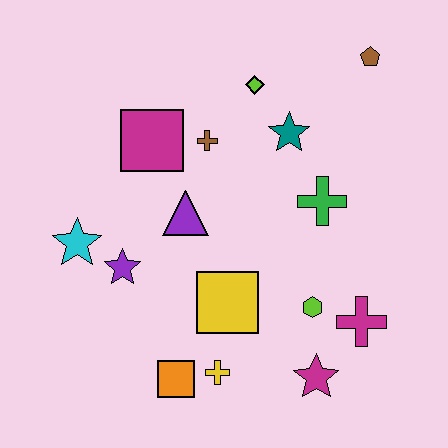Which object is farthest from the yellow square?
The brown pentagon is farthest from the yellow square.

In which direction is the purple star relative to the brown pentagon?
The purple star is to the left of the brown pentagon.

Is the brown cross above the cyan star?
Yes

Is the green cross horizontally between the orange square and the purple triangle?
No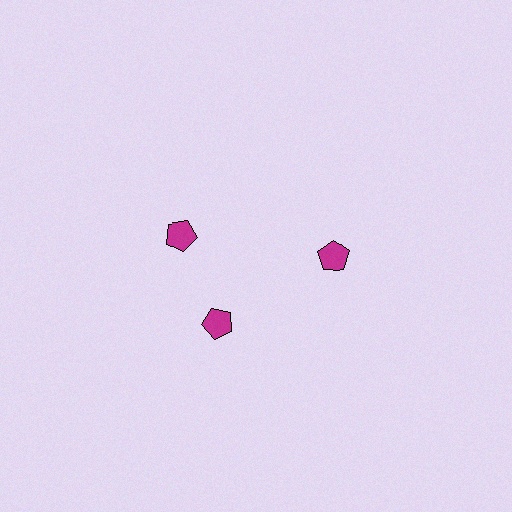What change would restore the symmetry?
The symmetry would be restored by rotating it back into even spacing with its neighbors so that all 3 pentagons sit at equal angles and equal distance from the center.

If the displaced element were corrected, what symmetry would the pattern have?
It would have 3-fold rotational symmetry — the pattern would map onto itself every 120 degrees.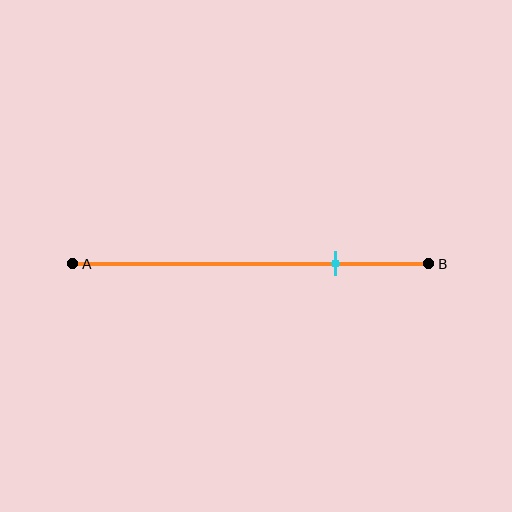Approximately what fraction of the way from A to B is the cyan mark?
The cyan mark is approximately 75% of the way from A to B.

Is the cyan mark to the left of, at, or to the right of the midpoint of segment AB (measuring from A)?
The cyan mark is to the right of the midpoint of segment AB.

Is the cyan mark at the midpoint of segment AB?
No, the mark is at about 75% from A, not at the 50% midpoint.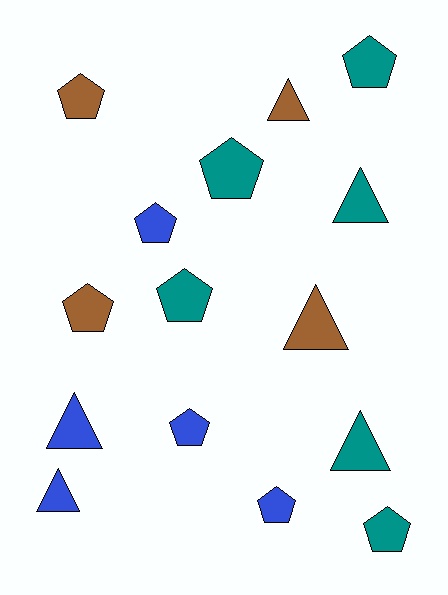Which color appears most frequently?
Teal, with 6 objects.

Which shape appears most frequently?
Pentagon, with 9 objects.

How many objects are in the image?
There are 15 objects.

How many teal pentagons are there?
There are 4 teal pentagons.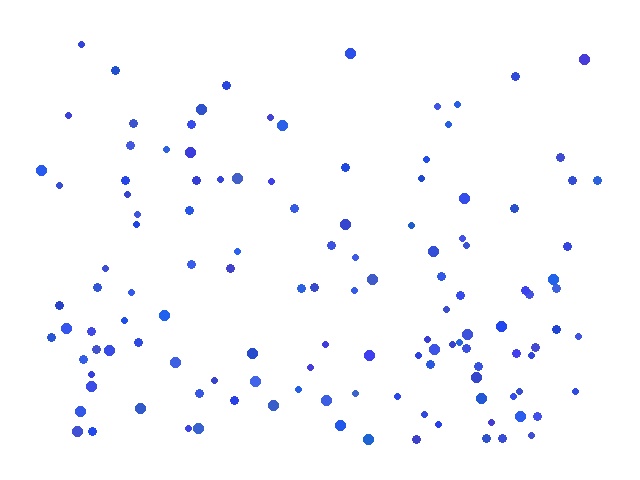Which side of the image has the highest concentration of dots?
The bottom.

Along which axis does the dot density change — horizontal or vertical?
Vertical.